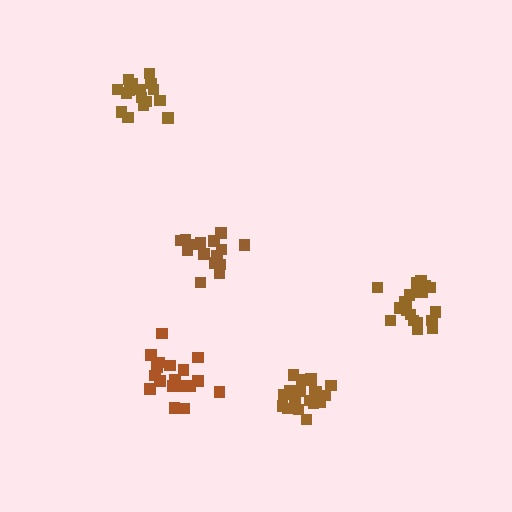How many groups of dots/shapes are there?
There are 5 groups.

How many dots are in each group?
Group 1: 18 dots, Group 2: 19 dots, Group 3: 21 dots, Group 4: 17 dots, Group 5: 16 dots (91 total).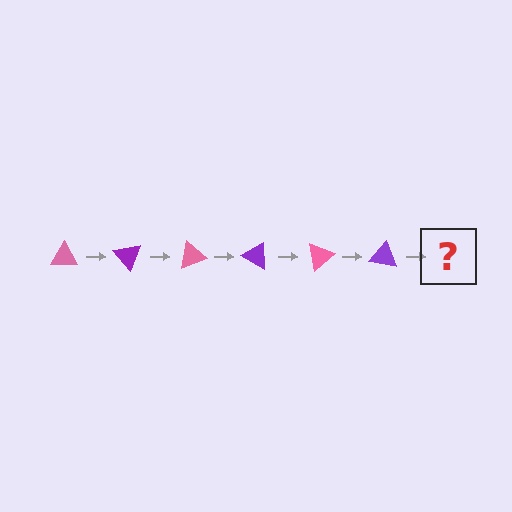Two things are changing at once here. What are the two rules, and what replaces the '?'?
The two rules are that it rotates 50 degrees each step and the color cycles through pink and purple. The '?' should be a pink triangle, rotated 300 degrees from the start.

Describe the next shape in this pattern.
It should be a pink triangle, rotated 300 degrees from the start.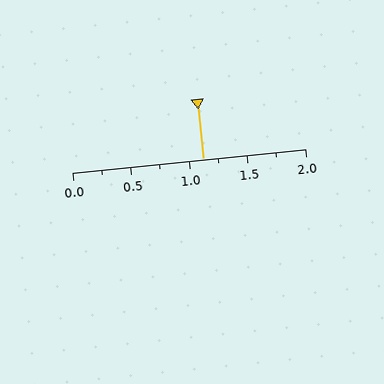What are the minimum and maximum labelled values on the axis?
The axis runs from 0.0 to 2.0.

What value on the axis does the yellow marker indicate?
The marker indicates approximately 1.12.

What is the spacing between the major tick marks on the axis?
The major ticks are spaced 0.5 apart.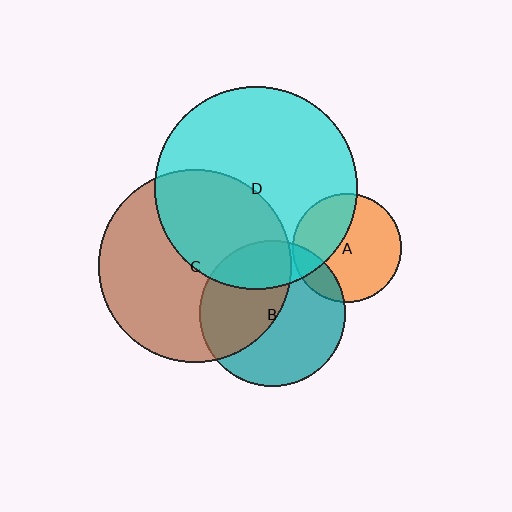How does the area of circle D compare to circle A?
Approximately 3.5 times.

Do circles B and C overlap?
Yes.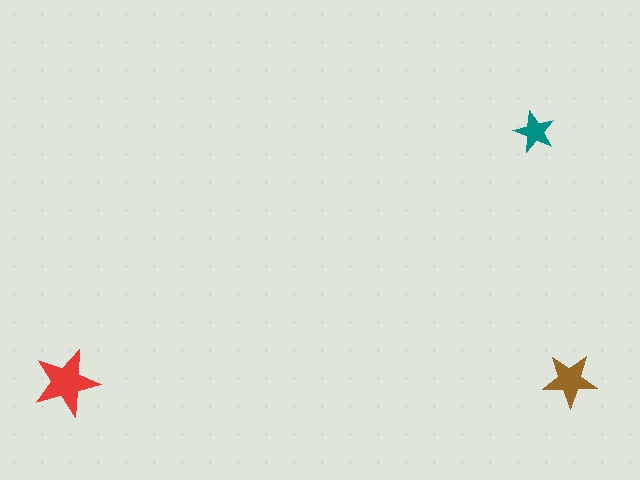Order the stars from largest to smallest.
the red one, the brown one, the teal one.